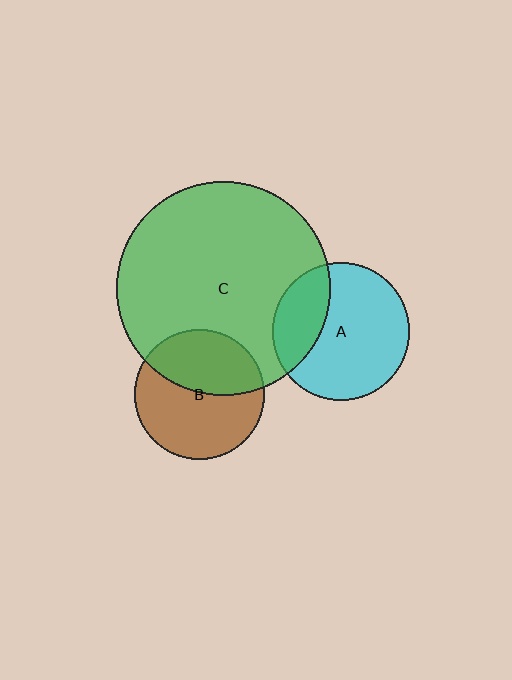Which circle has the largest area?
Circle C (green).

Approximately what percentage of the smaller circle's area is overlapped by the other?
Approximately 30%.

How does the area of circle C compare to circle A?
Approximately 2.4 times.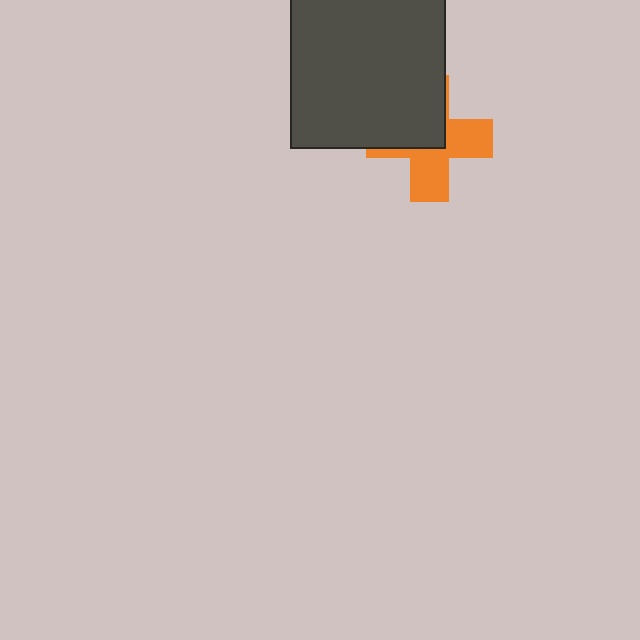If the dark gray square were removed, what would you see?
You would see the complete orange cross.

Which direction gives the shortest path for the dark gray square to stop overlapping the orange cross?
Moving toward the upper-left gives the shortest separation.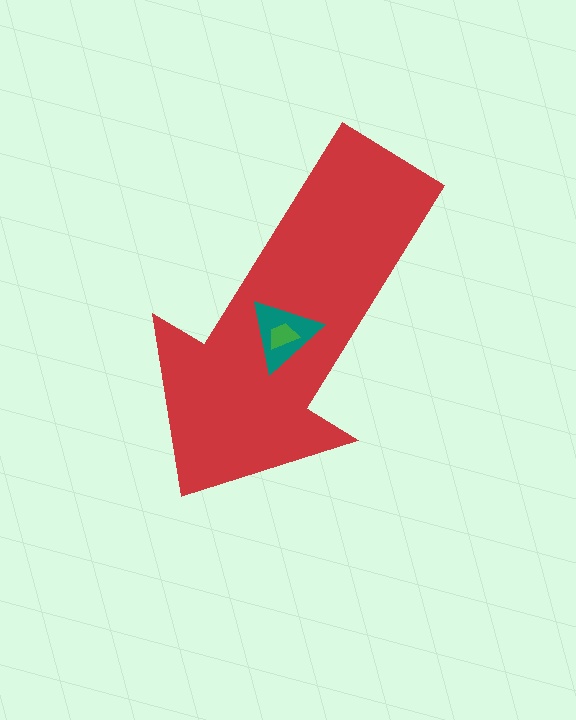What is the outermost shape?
The red arrow.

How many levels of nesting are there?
3.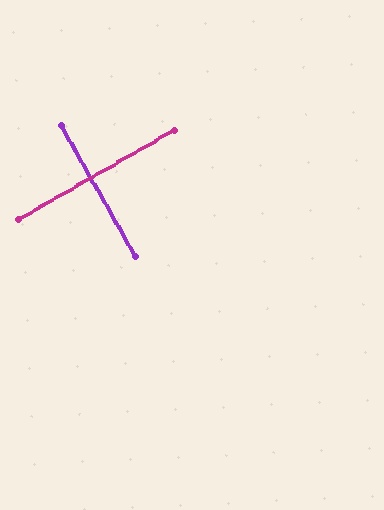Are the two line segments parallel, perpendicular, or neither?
Perpendicular — they meet at approximately 90°.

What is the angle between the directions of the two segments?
Approximately 90 degrees.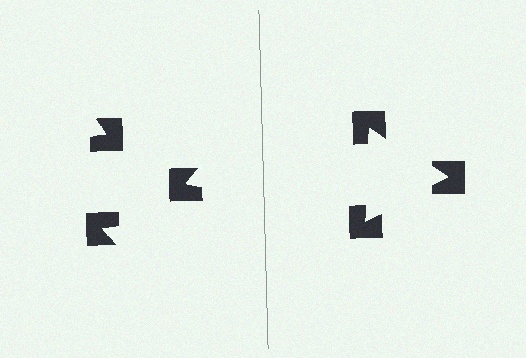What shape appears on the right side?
An illusory triangle.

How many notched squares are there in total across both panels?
6 — 3 on each side.